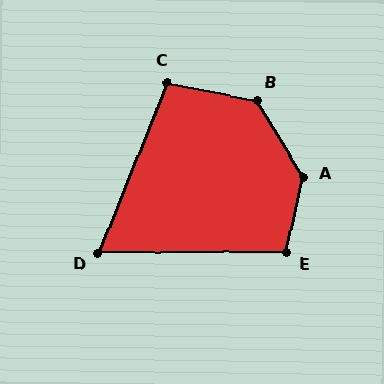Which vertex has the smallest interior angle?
D, at approximately 68 degrees.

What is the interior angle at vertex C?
Approximately 101 degrees (obtuse).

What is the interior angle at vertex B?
Approximately 132 degrees (obtuse).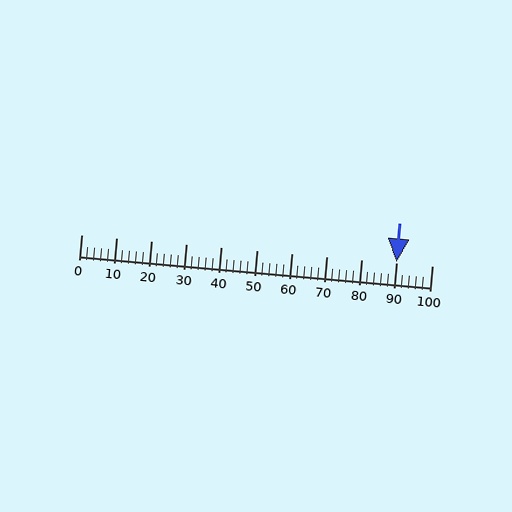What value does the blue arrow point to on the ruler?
The blue arrow points to approximately 90.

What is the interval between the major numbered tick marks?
The major tick marks are spaced 10 units apart.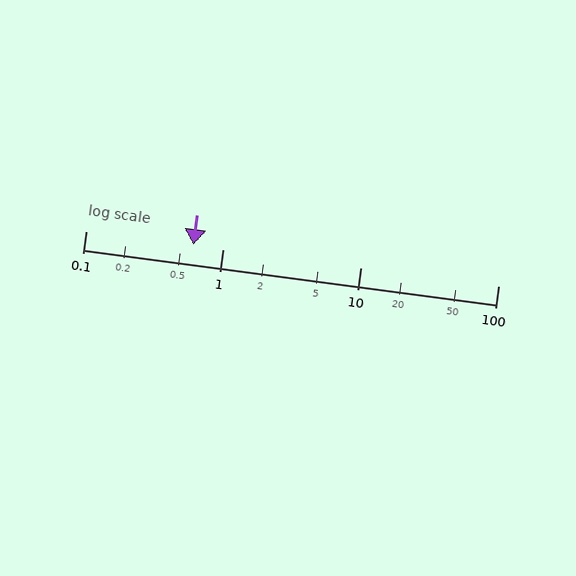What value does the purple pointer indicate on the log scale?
The pointer indicates approximately 0.61.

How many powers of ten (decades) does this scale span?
The scale spans 3 decades, from 0.1 to 100.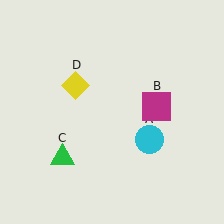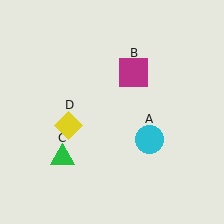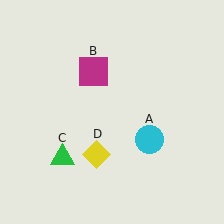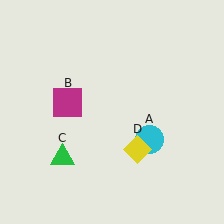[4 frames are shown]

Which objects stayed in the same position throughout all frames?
Cyan circle (object A) and green triangle (object C) remained stationary.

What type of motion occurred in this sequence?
The magenta square (object B), yellow diamond (object D) rotated counterclockwise around the center of the scene.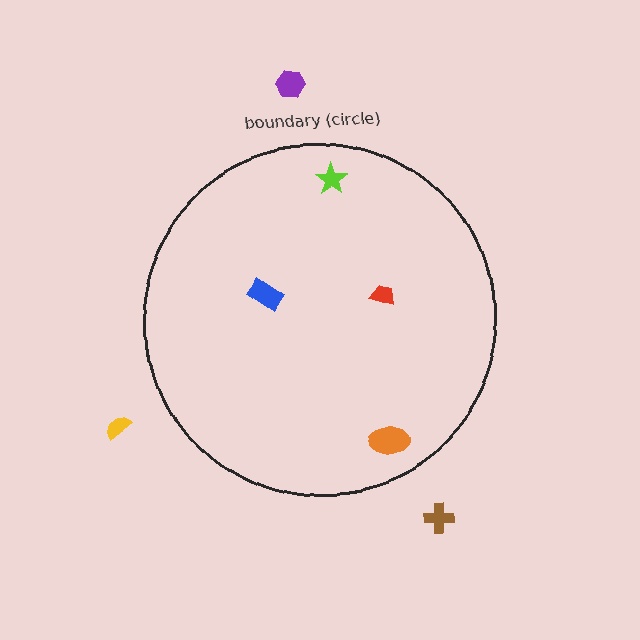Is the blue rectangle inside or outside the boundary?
Inside.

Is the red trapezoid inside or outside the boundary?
Inside.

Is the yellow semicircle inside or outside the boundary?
Outside.